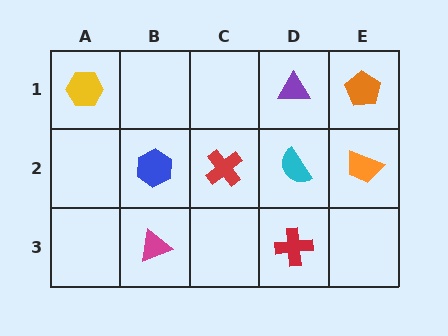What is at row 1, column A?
A yellow hexagon.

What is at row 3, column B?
A magenta triangle.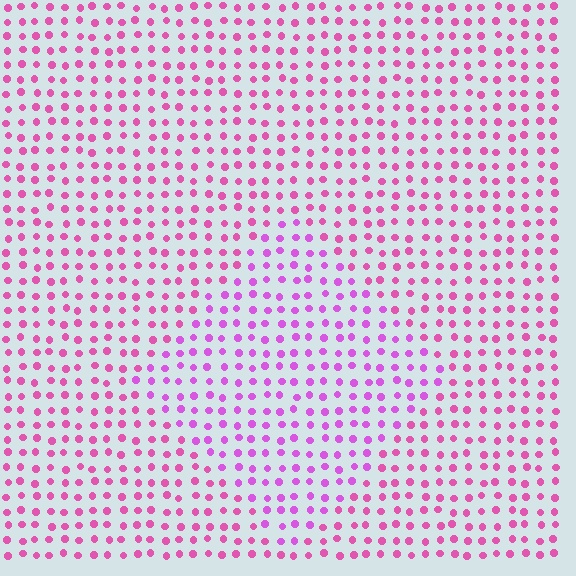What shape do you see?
I see a diamond.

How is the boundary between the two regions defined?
The boundary is defined purely by a slight shift in hue (about 26 degrees). Spacing, size, and orientation are identical on both sides.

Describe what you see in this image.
The image is filled with small pink elements in a uniform arrangement. A diamond-shaped region is visible where the elements are tinted to a slightly different hue, forming a subtle color boundary.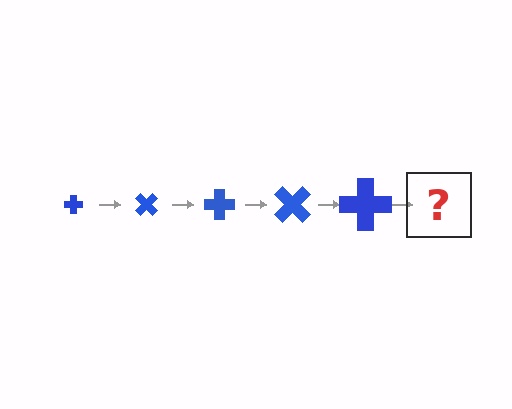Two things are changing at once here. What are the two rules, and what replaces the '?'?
The two rules are that the cross grows larger each step and it rotates 45 degrees each step. The '?' should be a cross, larger than the previous one and rotated 225 degrees from the start.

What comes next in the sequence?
The next element should be a cross, larger than the previous one and rotated 225 degrees from the start.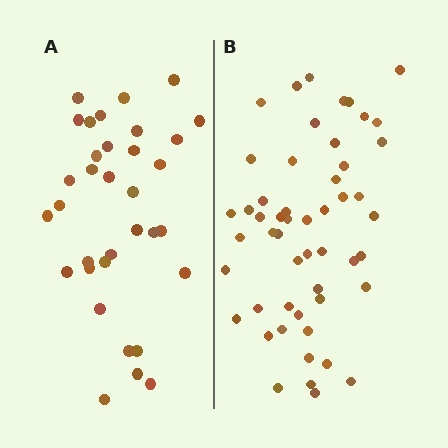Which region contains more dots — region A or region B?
Region B (the right region) has more dots.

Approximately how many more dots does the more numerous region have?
Region B has approximately 20 more dots than region A.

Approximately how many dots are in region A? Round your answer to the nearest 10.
About 30 dots. (The exact count is 34, which rounds to 30.)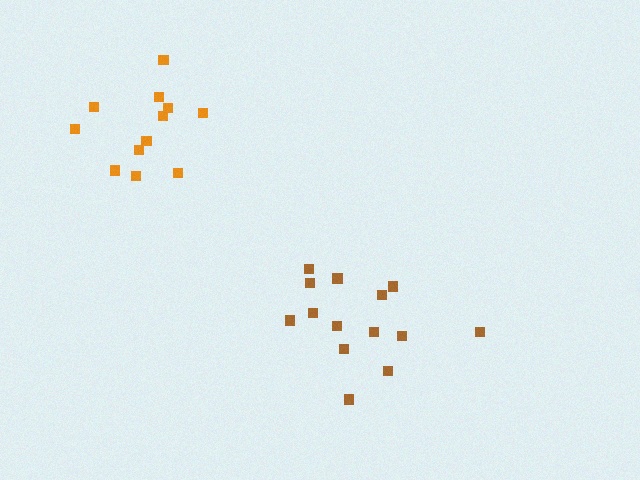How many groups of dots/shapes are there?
There are 2 groups.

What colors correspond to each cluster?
The clusters are colored: brown, orange.